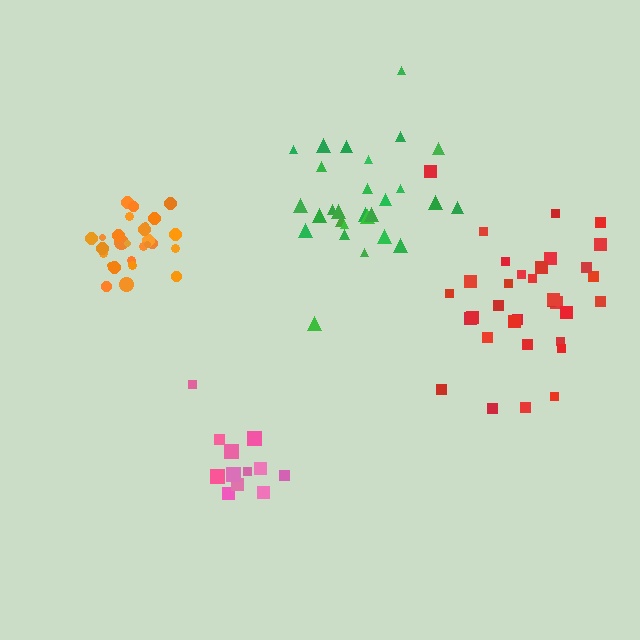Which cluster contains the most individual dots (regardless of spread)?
Red (33).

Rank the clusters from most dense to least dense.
orange, green, pink, red.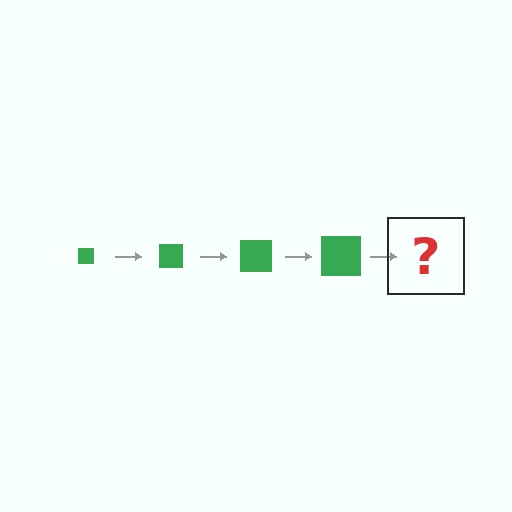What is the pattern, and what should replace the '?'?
The pattern is that the square gets progressively larger each step. The '?' should be a green square, larger than the previous one.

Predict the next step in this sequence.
The next step is a green square, larger than the previous one.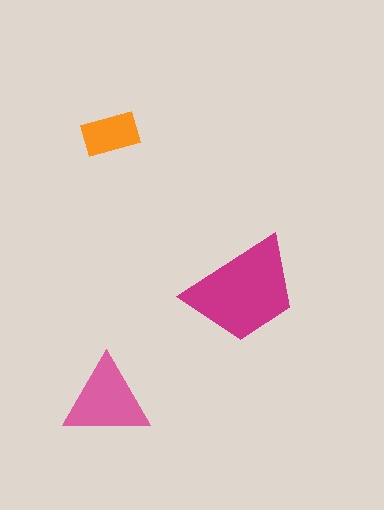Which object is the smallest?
The orange rectangle.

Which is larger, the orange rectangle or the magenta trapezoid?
The magenta trapezoid.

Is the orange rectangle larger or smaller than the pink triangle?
Smaller.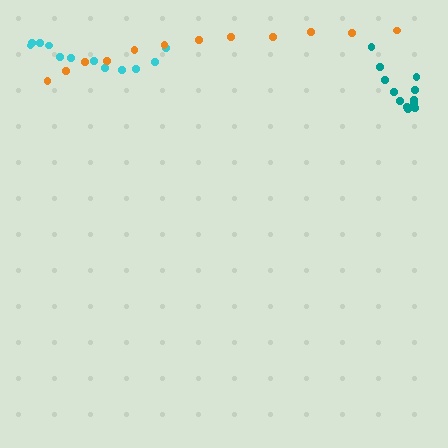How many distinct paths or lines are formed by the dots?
There are 3 distinct paths.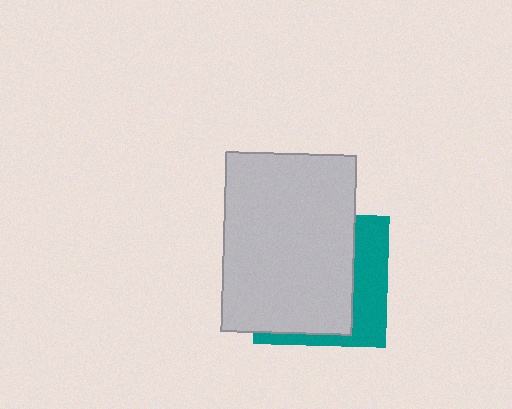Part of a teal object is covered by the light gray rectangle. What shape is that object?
It is a square.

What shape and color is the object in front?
The object in front is a light gray rectangle.